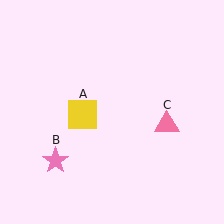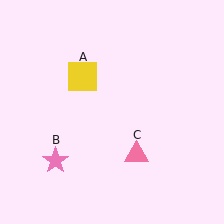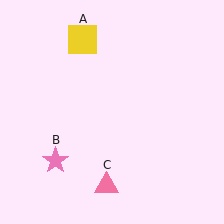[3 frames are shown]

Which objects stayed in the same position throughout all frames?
Pink star (object B) remained stationary.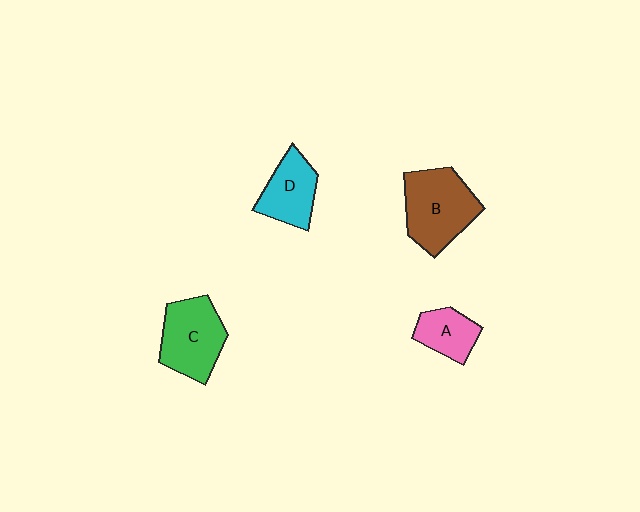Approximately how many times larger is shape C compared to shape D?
Approximately 1.3 times.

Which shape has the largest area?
Shape B (brown).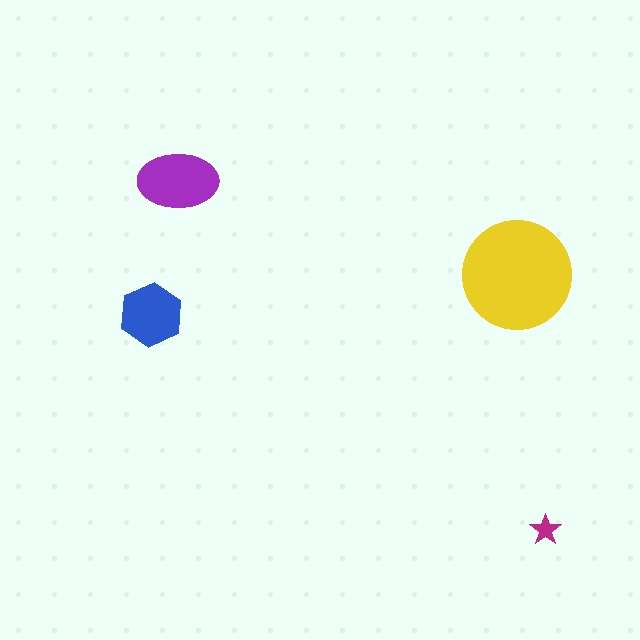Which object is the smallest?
The magenta star.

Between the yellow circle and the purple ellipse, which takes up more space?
The yellow circle.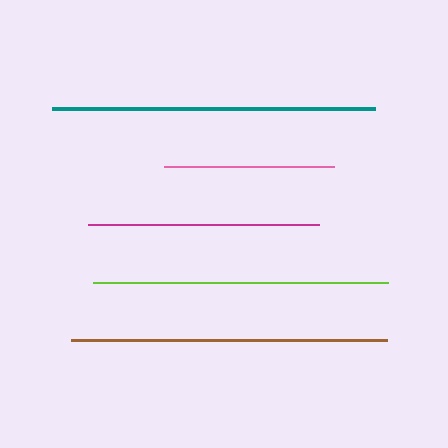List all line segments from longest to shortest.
From longest to shortest: teal, brown, lime, magenta, pink.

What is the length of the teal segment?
The teal segment is approximately 323 pixels long.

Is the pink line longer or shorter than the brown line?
The brown line is longer than the pink line.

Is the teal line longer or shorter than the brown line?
The teal line is longer than the brown line.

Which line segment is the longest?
The teal line is the longest at approximately 323 pixels.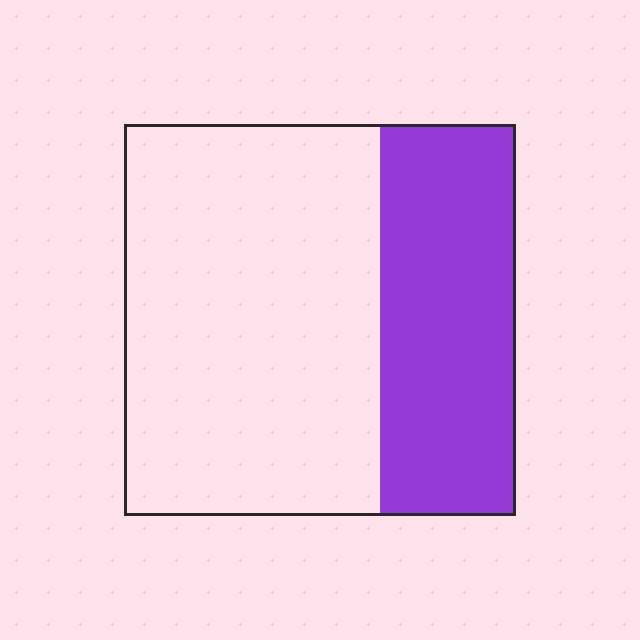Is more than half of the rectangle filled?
No.